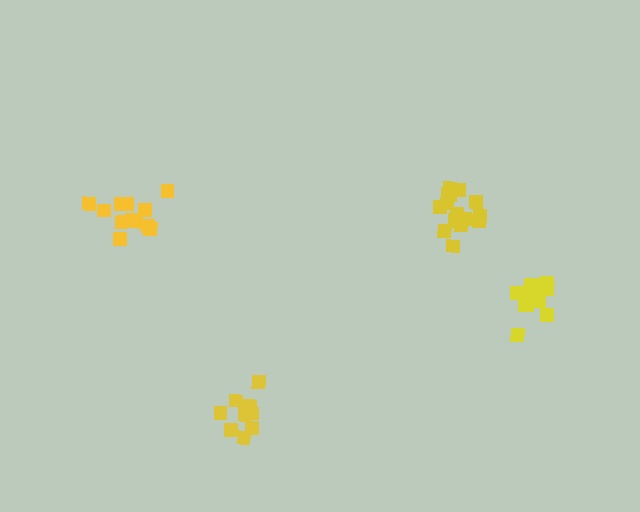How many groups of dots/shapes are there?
There are 4 groups.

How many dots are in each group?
Group 1: 15 dots, Group 2: 15 dots, Group 3: 13 dots, Group 4: 12 dots (55 total).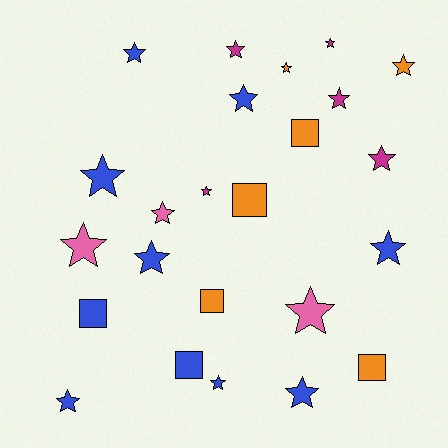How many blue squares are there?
There are 2 blue squares.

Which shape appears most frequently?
Star, with 18 objects.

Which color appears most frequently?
Blue, with 10 objects.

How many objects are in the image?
There are 24 objects.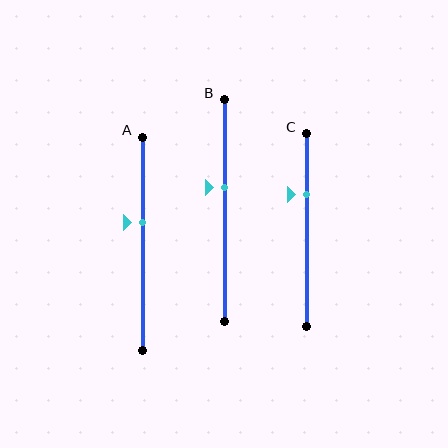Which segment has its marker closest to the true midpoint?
Segment A has its marker closest to the true midpoint.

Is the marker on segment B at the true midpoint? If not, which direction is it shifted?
No, the marker on segment B is shifted upward by about 11% of the segment length.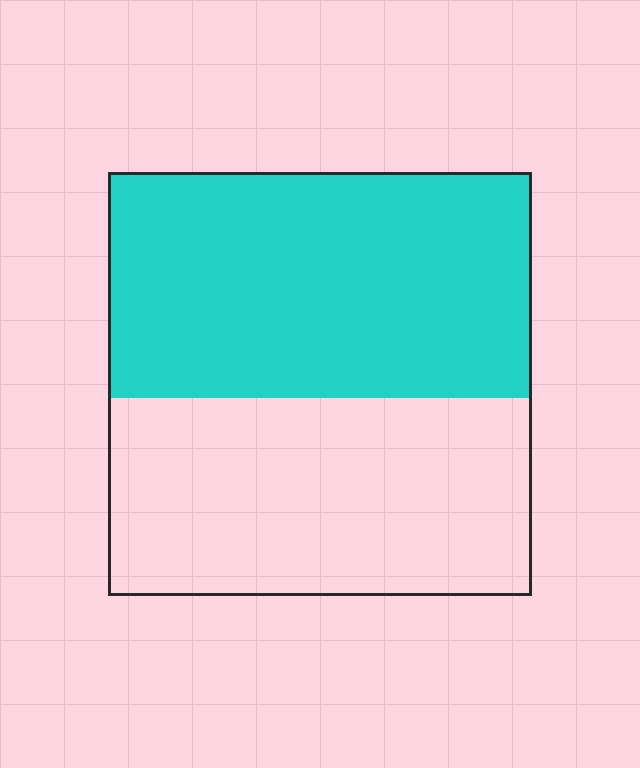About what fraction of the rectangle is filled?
About one half (1/2).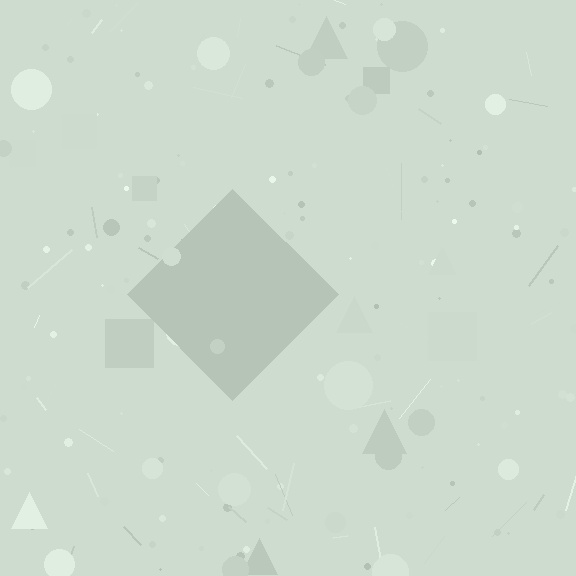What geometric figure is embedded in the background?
A diamond is embedded in the background.